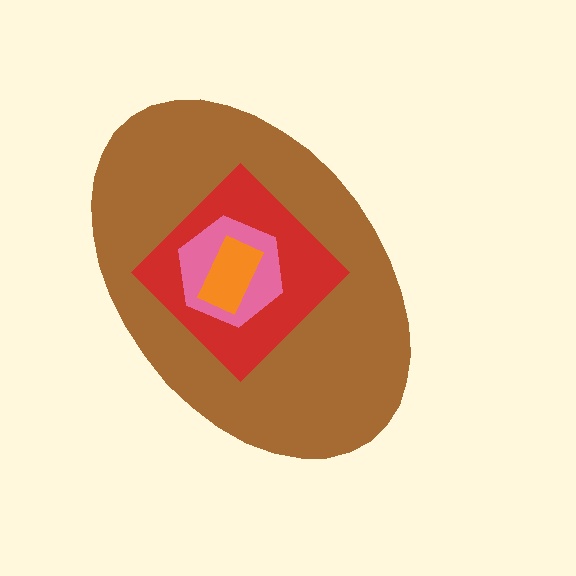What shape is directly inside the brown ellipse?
The red diamond.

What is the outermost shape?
The brown ellipse.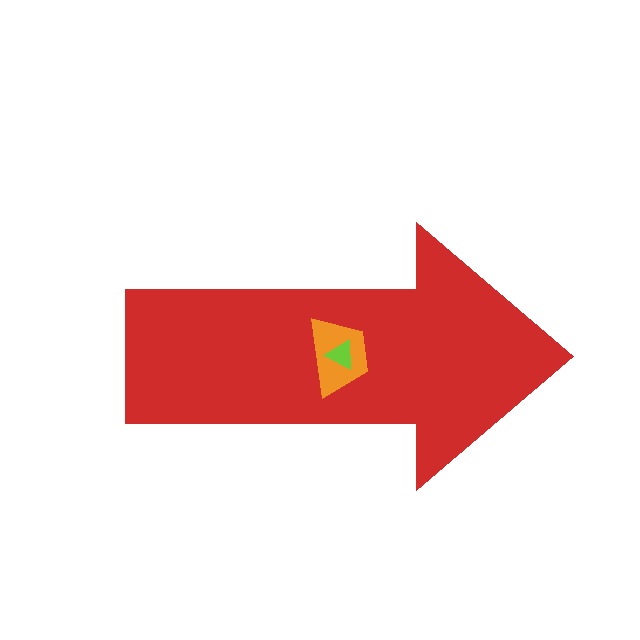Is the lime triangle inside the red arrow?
Yes.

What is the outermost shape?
The red arrow.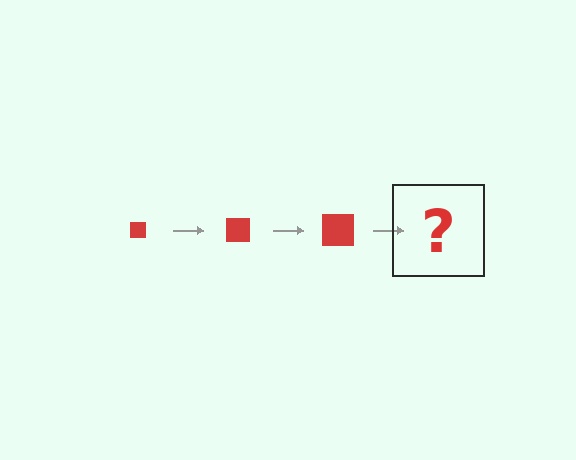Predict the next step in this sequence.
The next step is a red square, larger than the previous one.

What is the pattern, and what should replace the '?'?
The pattern is that the square gets progressively larger each step. The '?' should be a red square, larger than the previous one.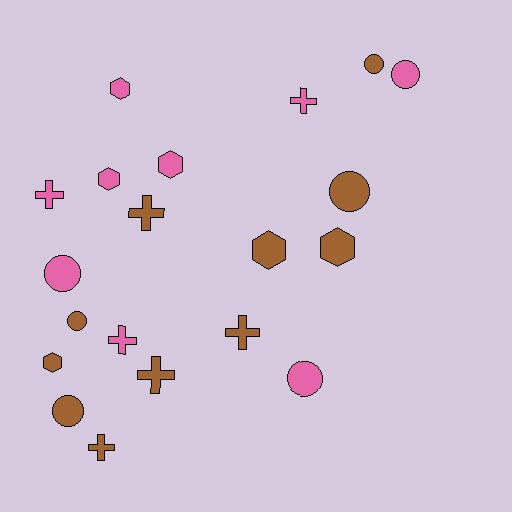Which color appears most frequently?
Brown, with 11 objects.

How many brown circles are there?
There are 4 brown circles.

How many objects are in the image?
There are 20 objects.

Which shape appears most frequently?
Circle, with 7 objects.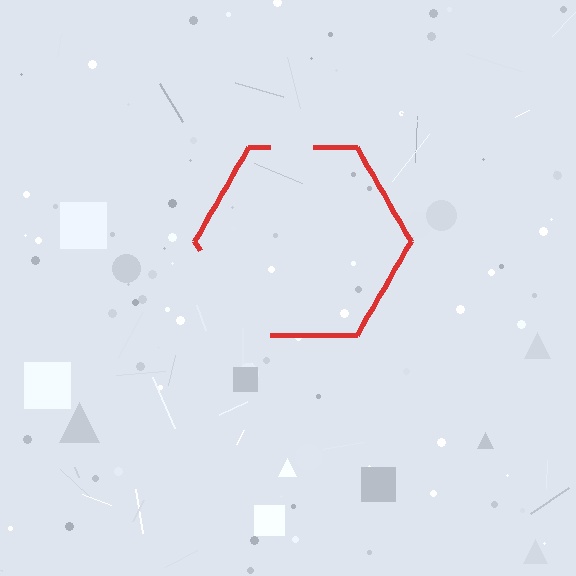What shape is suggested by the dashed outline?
The dashed outline suggests a hexagon.